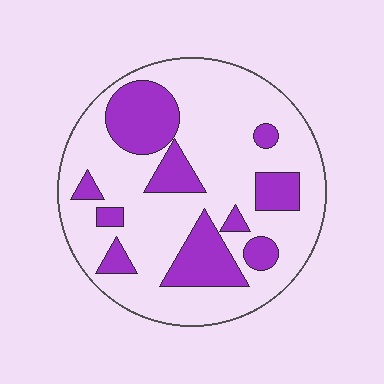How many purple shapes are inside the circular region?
10.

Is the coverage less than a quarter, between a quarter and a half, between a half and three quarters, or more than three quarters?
Between a quarter and a half.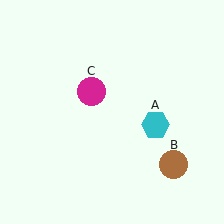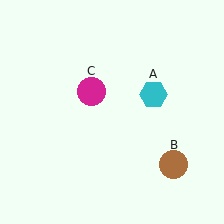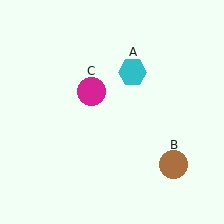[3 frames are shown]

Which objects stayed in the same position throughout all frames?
Brown circle (object B) and magenta circle (object C) remained stationary.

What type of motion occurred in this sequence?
The cyan hexagon (object A) rotated counterclockwise around the center of the scene.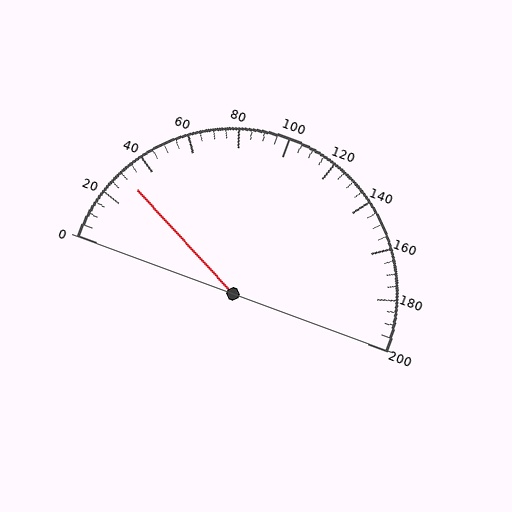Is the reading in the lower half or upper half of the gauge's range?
The reading is in the lower half of the range (0 to 200).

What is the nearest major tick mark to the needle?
The nearest major tick mark is 40.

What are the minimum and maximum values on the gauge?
The gauge ranges from 0 to 200.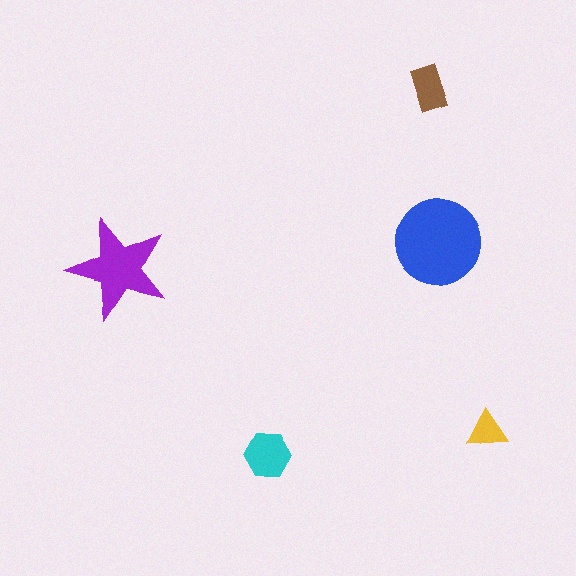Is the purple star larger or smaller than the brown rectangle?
Larger.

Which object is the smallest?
The yellow triangle.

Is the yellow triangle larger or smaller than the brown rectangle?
Smaller.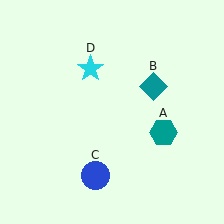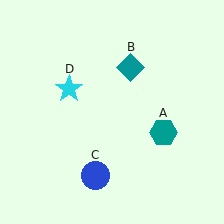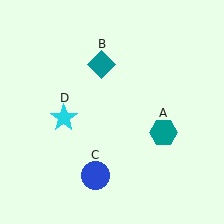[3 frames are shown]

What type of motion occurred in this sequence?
The teal diamond (object B), cyan star (object D) rotated counterclockwise around the center of the scene.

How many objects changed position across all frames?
2 objects changed position: teal diamond (object B), cyan star (object D).